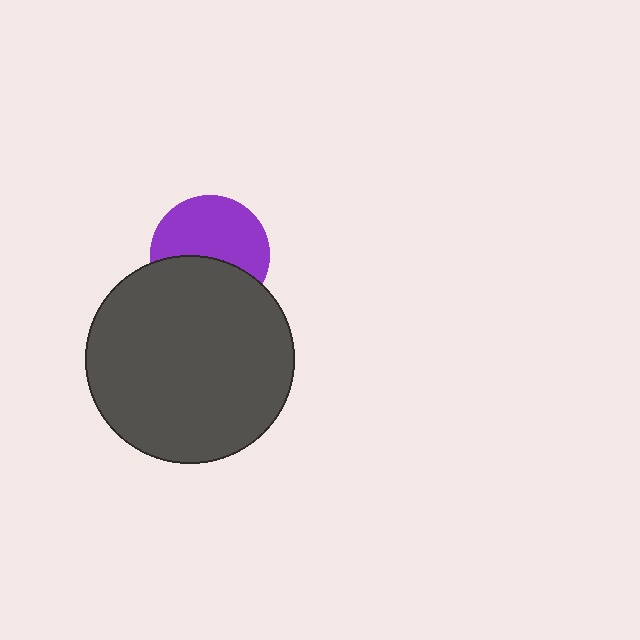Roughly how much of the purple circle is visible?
About half of it is visible (roughly 58%).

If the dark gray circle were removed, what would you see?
You would see the complete purple circle.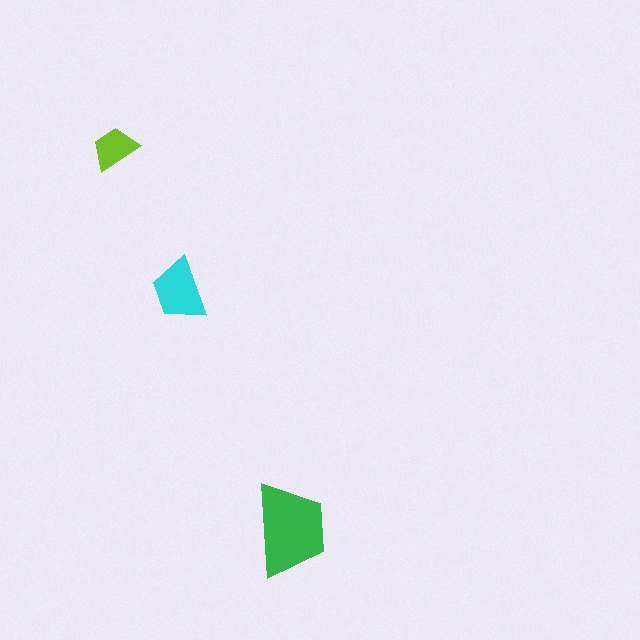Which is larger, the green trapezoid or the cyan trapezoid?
The green one.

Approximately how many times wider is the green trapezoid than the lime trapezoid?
About 2 times wider.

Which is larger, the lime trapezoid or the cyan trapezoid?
The cyan one.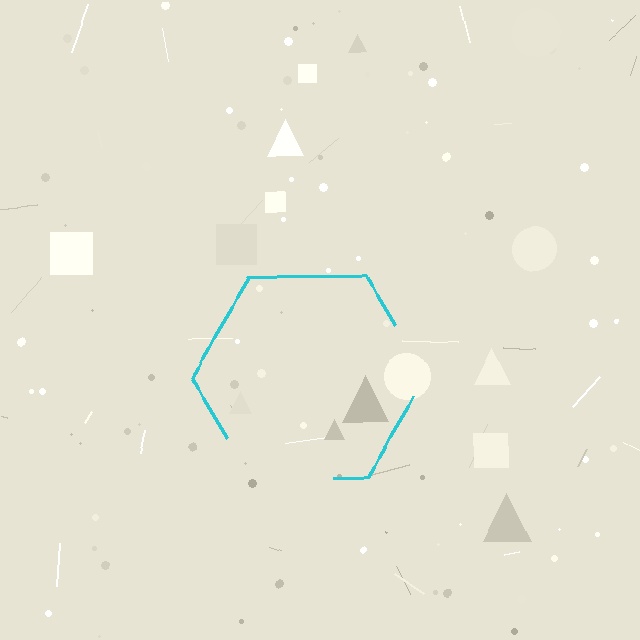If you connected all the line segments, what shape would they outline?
They would outline a hexagon.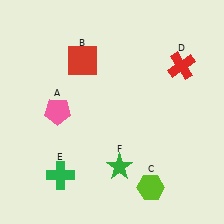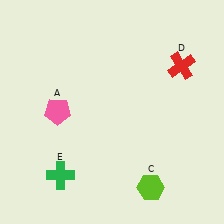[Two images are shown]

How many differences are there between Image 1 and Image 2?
There are 2 differences between the two images.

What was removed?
The green star (F), the red square (B) were removed in Image 2.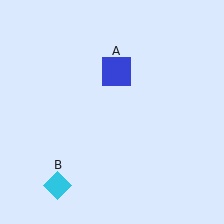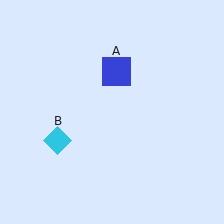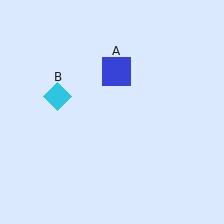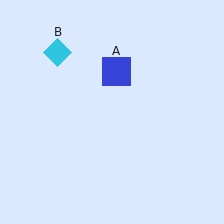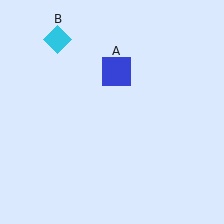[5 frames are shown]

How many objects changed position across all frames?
1 object changed position: cyan diamond (object B).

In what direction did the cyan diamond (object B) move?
The cyan diamond (object B) moved up.